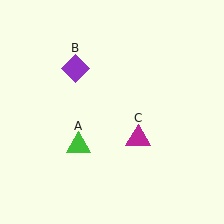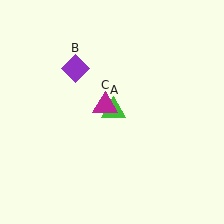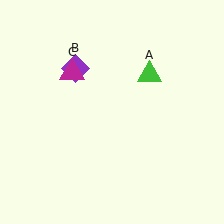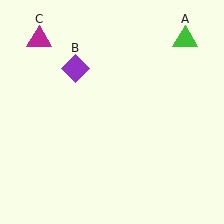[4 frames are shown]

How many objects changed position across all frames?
2 objects changed position: green triangle (object A), magenta triangle (object C).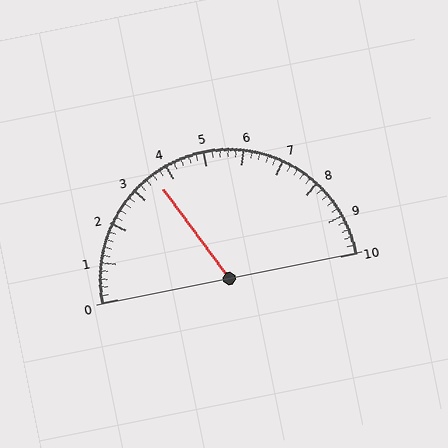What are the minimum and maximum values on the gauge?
The gauge ranges from 0 to 10.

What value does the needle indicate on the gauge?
The needle indicates approximately 3.6.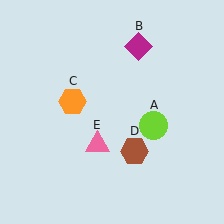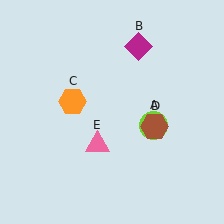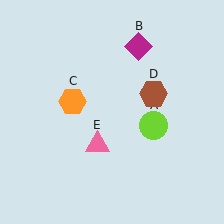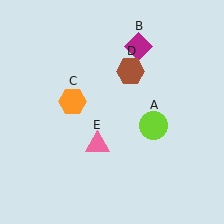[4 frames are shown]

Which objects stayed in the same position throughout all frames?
Lime circle (object A) and magenta diamond (object B) and orange hexagon (object C) and pink triangle (object E) remained stationary.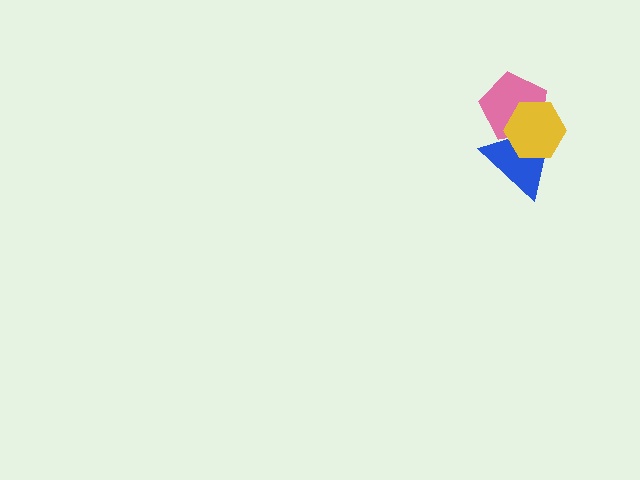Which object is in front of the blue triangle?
The yellow hexagon is in front of the blue triangle.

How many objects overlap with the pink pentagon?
2 objects overlap with the pink pentagon.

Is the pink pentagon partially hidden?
Yes, it is partially covered by another shape.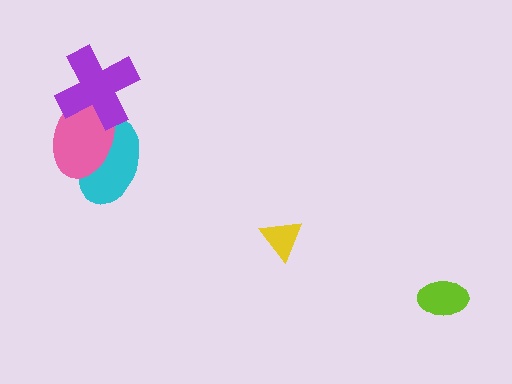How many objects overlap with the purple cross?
2 objects overlap with the purple cross.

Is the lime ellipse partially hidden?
No, no other shape covers it.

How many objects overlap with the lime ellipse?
0 objects overlap with the lime ellipse.